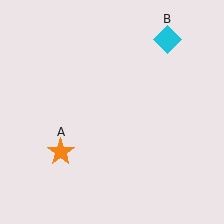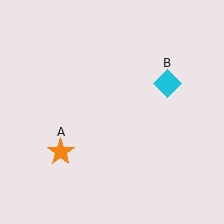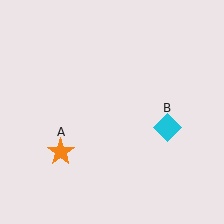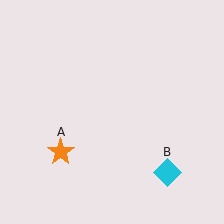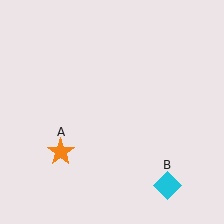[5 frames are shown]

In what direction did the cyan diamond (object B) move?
The cyan diamond (object B) moved down.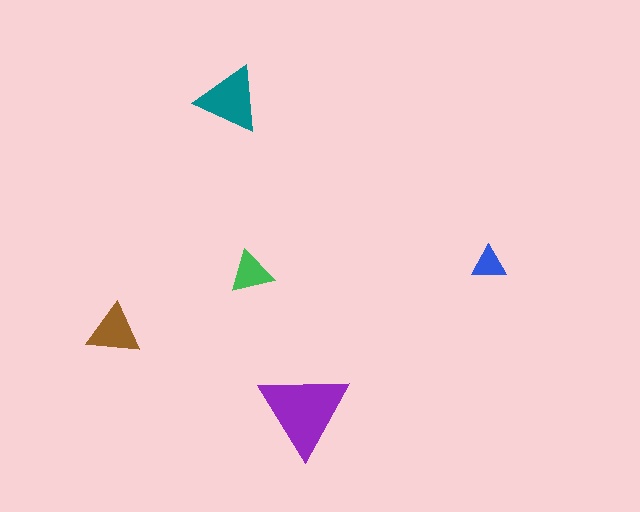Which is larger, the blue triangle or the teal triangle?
The teal one.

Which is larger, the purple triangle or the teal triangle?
The purple one.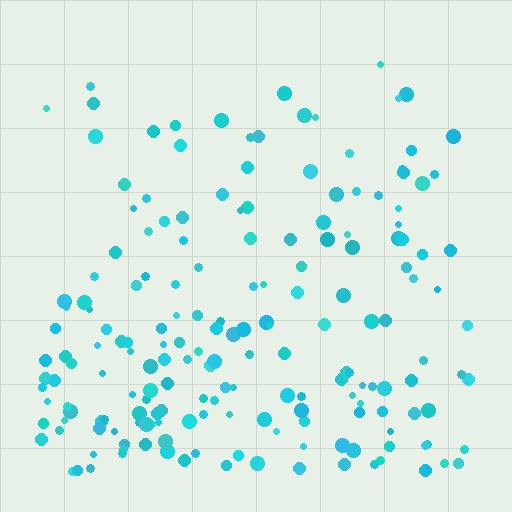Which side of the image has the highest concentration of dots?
The bottom.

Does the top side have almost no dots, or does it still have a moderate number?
Still a moderate number, just noticeably fewer than the bottom.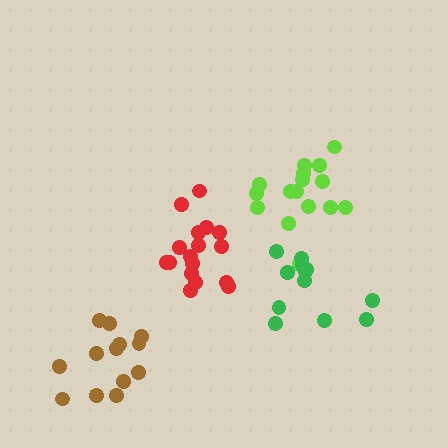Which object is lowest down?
The brown cluster is bottommost.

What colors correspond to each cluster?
The clusters are colored: lime, red, green, brown.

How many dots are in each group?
Group 1: 16 dots, Group 2: 17 dots, Group 3: 12 dots, Group 4: 13 dots (58 total).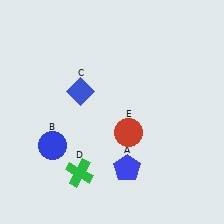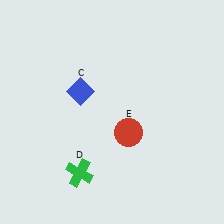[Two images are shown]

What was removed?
The blue circle (B), the blue pentagon (A) were removed in Image 2.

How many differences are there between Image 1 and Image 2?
There are 2 differences between the two images.